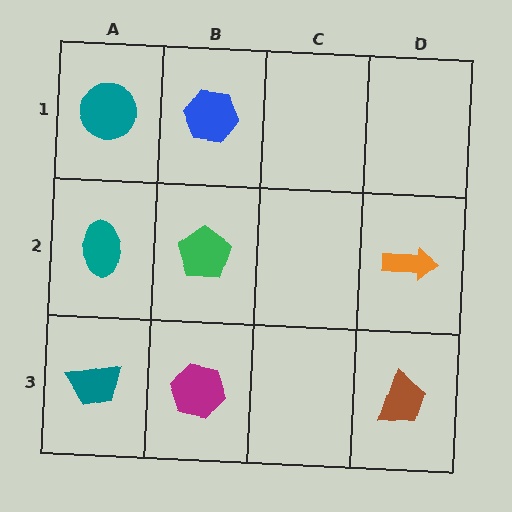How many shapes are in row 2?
3 shapes.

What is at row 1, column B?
A blue hexagon.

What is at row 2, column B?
A green pentagon.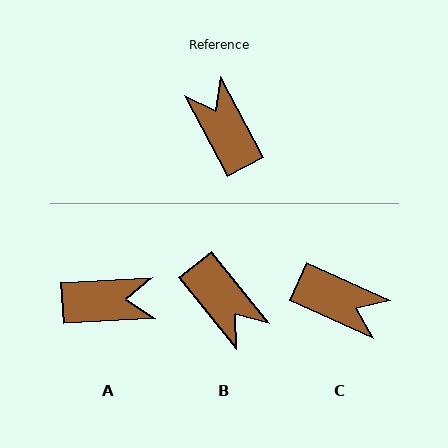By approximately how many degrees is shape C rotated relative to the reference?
Approximately 143 degrees clockwise.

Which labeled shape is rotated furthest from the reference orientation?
B, about 169 degrees away.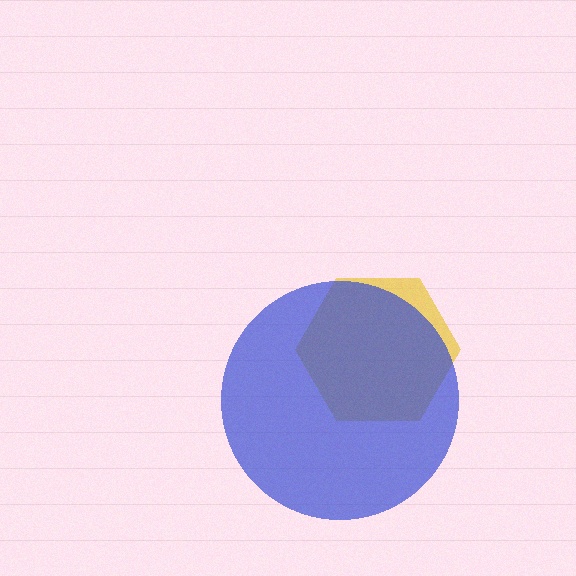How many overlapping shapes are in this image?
There are 2 overlapping shapes in the image.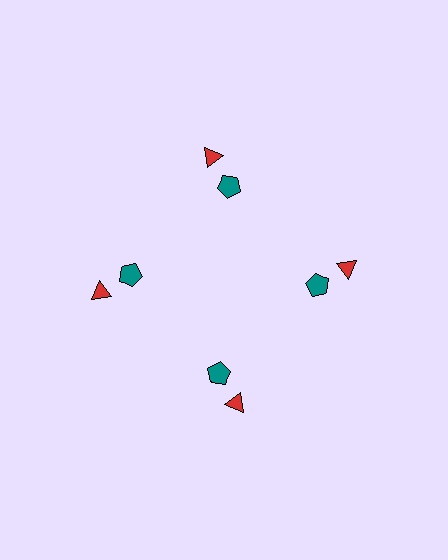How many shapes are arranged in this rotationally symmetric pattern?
There are 8 shapes, arranged in 4 groups of 2.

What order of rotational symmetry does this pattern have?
This pattern has 4-fold rotational symmetry.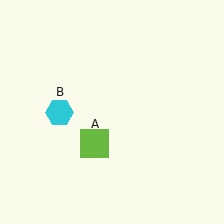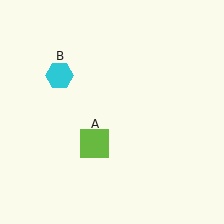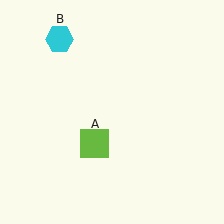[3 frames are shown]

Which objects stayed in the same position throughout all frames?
Lime square (object A) remained stationary.